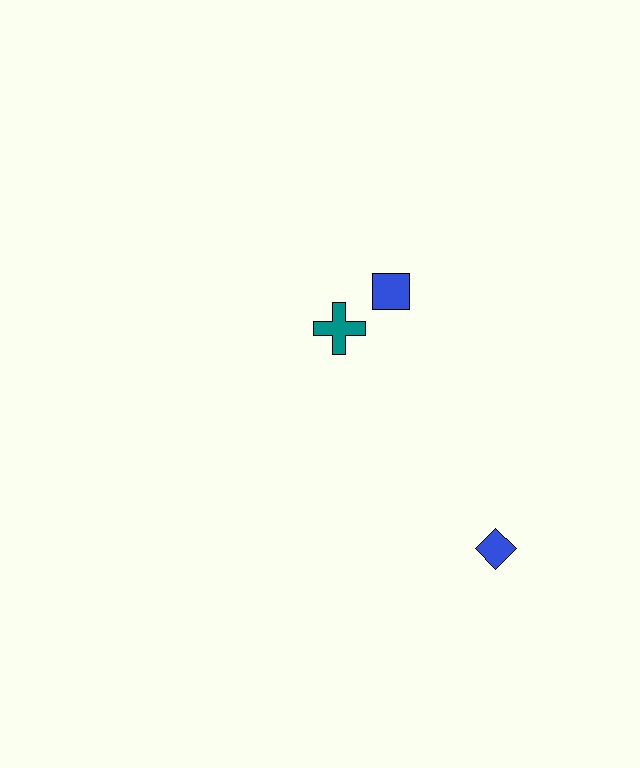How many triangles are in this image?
There are no triangles.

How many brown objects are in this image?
There are no brown objects.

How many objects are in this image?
There are 3 objects.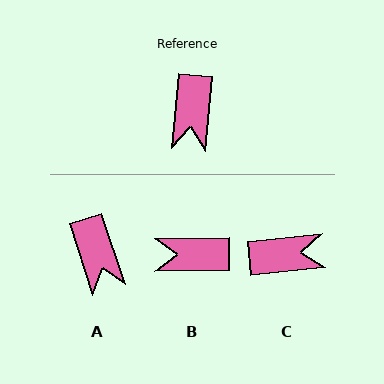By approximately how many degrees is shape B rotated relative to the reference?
Approximately 84 degrees clockwise.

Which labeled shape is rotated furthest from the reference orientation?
C, about 101 degrees away.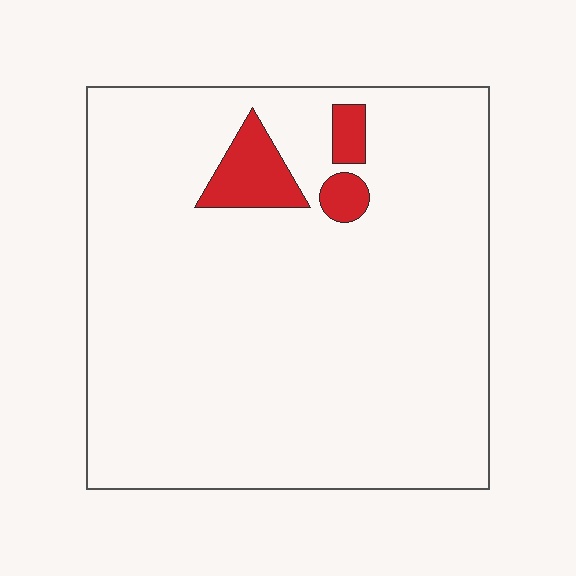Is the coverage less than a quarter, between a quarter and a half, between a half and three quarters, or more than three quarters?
Less than a quarter.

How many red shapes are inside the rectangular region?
3.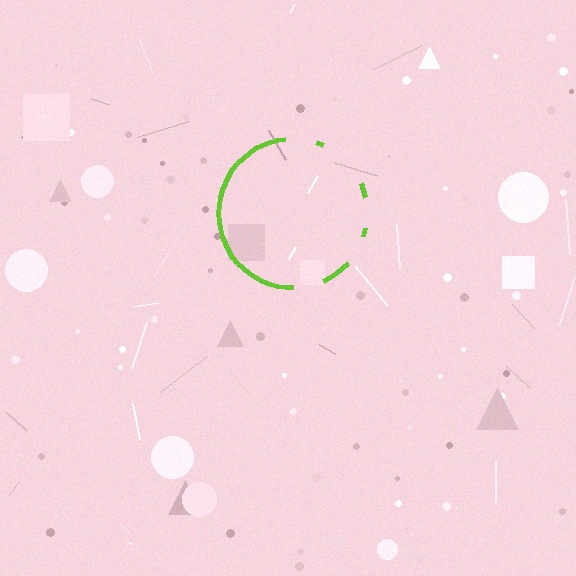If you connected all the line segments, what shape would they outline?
They would outline a circle.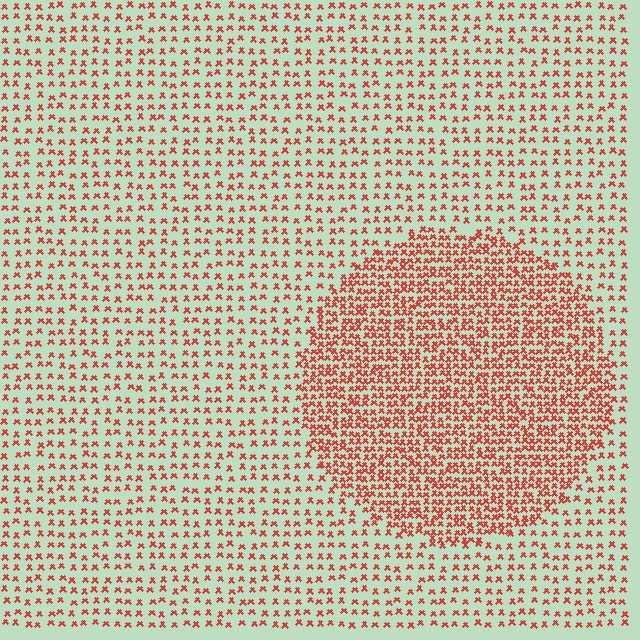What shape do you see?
I see a circle.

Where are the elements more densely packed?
The elements are more densely packed inside the circle boundary.